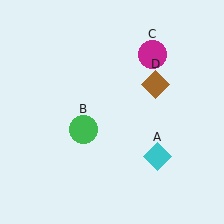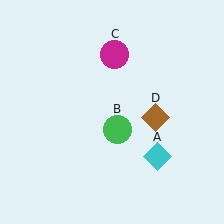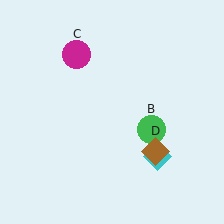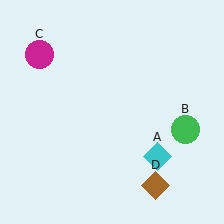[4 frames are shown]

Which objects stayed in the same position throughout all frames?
Cyan diamond (object A) remained stationary.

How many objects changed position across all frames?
3 objects changed position: green circle (object B), magenta circle (object C), brown diamond (object D).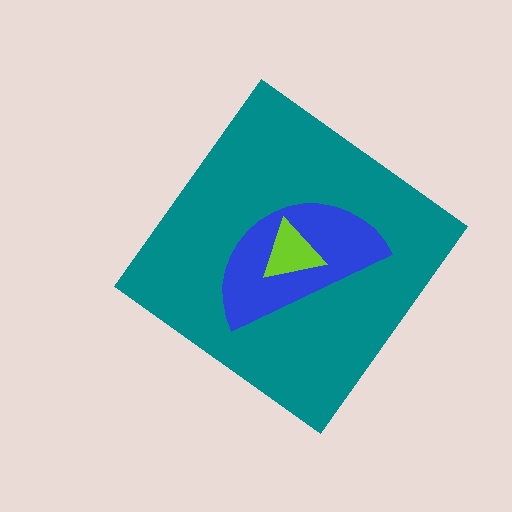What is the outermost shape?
The teal diamond.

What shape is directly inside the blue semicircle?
The lime triangle.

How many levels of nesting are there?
3.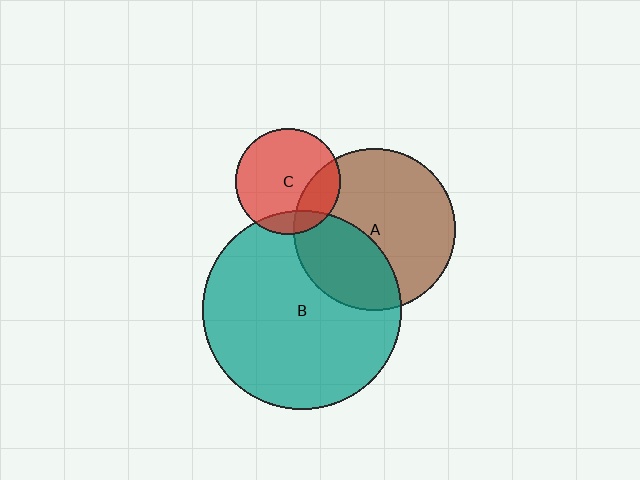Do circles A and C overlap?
Yes.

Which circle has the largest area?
Circle B (teal).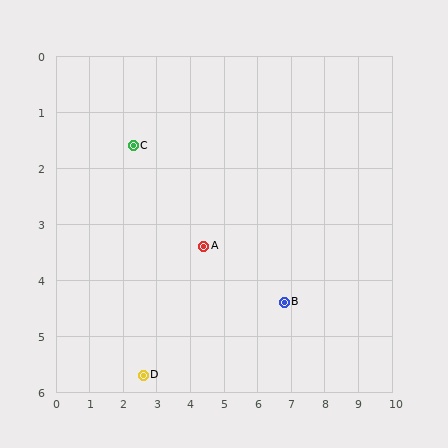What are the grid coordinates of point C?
Point C is at approximately (2.3, 1.6).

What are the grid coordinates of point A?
Point A is at approximately (4.4, 3.4).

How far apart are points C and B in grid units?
Points C and B are about 5.3 grid units apart.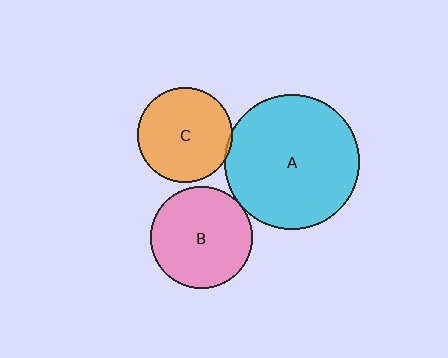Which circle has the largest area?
Circle A (cyan).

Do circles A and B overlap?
Yes.